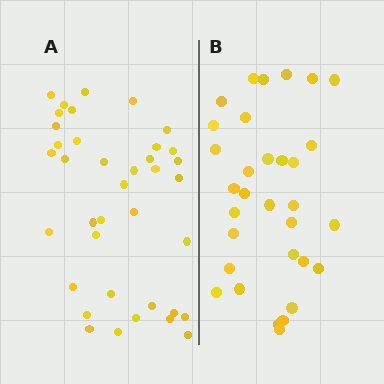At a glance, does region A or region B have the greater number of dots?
Region A (the left region) has more dots.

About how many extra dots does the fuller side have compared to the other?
Region A has about 6 more dots than region B.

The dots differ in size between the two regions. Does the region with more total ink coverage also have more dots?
No. Region B has more total ink coverage because its dots are larger, but region A actually contains more individual dots. Total area can be misleading — the number of items is what matters here.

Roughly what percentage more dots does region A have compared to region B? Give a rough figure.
About 20% more.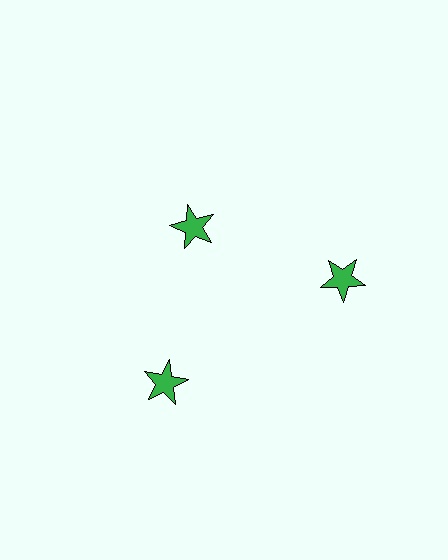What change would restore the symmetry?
The symmetry would be restored by moving it outward, back onto the ring so that all 3 stars sit at equal angles and equal distance from the center.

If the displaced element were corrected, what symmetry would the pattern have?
It would have 3-fold rotational symmetry — the pattern would map onto itself every 120 degrees.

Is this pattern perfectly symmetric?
No. The 3 green stars are arranged in a ring, but one element near the 11 o'clock position is pulled inward toward the center, breaking the 3-fold rotational symmetry.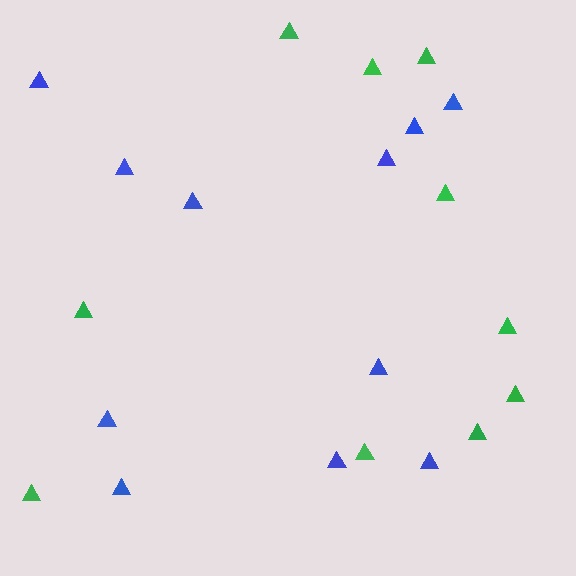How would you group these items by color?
There are 2 groups: one group of blue triangles (11) and one group of green triangles (10).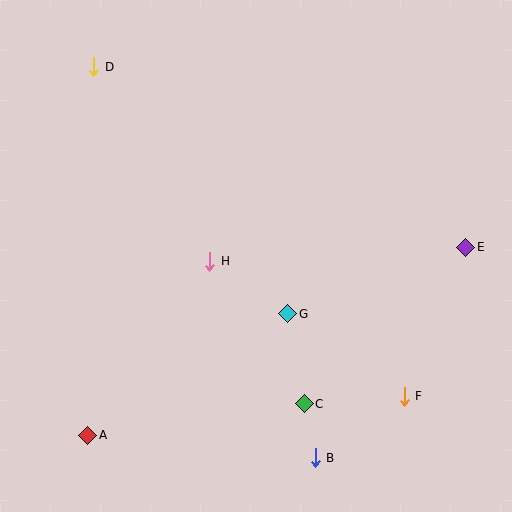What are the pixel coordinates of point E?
Point E is at (466, 247).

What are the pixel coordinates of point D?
Point D is at (94, 67).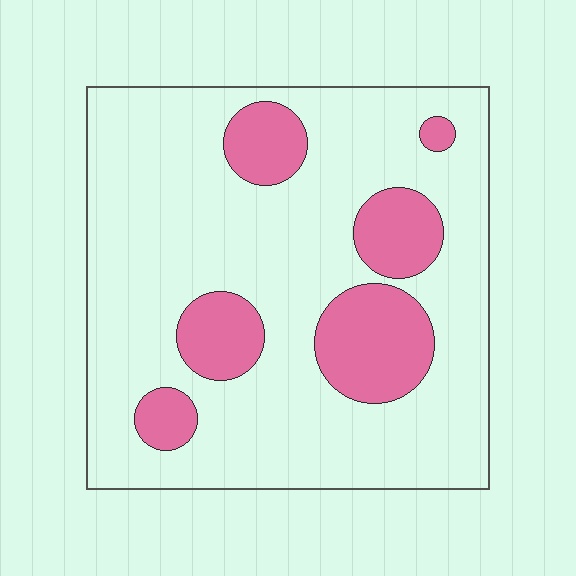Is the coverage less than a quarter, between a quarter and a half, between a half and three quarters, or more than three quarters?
Less than a quarter.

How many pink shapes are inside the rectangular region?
6.